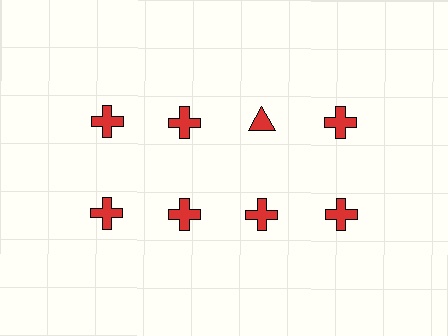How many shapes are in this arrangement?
There are 8 shapes arranged in a grid pattern.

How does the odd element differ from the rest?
It has a different shape: triangle instead of cross.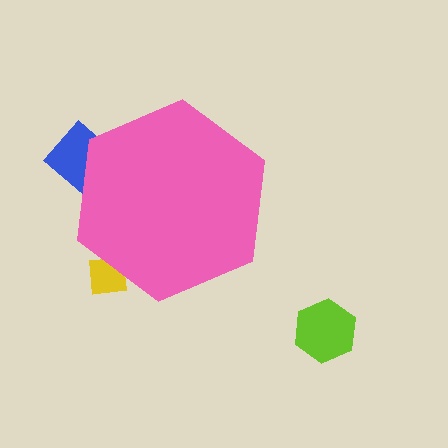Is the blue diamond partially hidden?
Yes, the blue diamond is partially hidden behind the pink hexagon.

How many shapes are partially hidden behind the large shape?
2 shapes are partially hidden.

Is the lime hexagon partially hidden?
No, the lime hexagon is fully visible.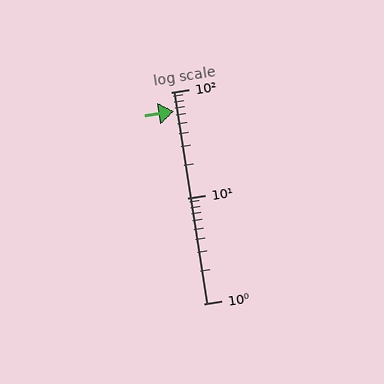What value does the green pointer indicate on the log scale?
The pointer indicates approximately 66.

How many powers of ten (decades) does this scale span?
The scale spans 2 decades, from 1 to 100.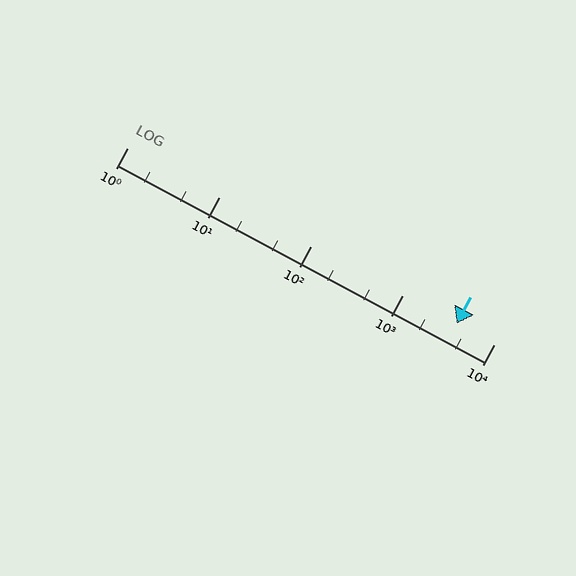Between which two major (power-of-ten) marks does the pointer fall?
The pointer is between 1000 and 10000.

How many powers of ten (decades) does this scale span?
The scale spans 4 decades, from 1 to 10000.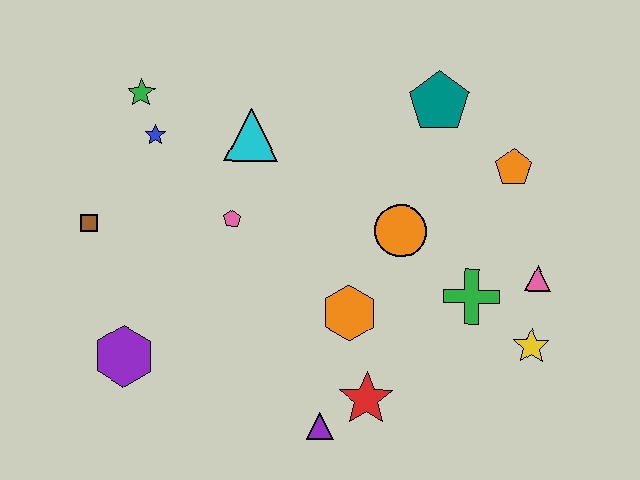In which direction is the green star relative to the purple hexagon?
The green star is above the purple hexagon.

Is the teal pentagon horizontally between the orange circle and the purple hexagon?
No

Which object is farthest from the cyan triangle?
The yellow star is farthest from the cyan triangle.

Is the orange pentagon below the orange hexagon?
No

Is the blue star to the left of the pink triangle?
Yes